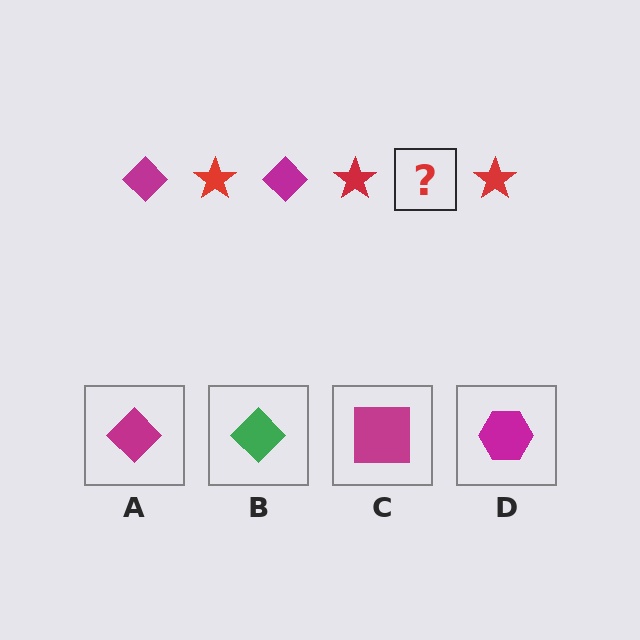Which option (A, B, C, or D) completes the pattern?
A.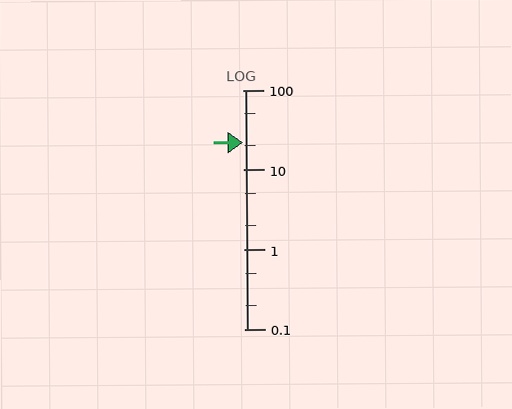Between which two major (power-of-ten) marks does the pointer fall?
The pointer is between 10 and 100.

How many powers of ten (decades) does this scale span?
The scale spans 3 decades, from 0.1 to 100.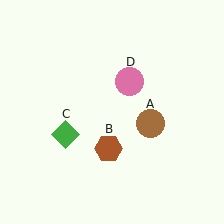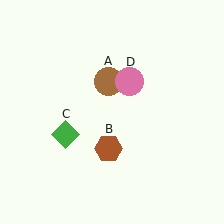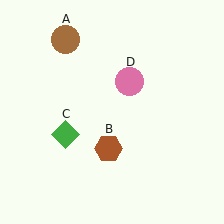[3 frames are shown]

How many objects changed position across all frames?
1 object changed position: brown circle (object A).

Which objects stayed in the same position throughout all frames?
Brown hexagon (object B) and green diamond (object C) and pink circle (object D) remained stationary.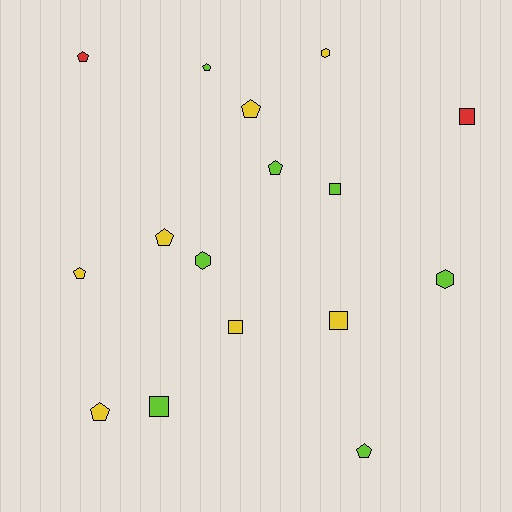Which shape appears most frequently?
Pentagon, with 8 objects.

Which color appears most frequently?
Yellow, with 7 objects.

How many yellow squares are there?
There are 2 yellow squares.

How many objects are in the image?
There are 16 objects.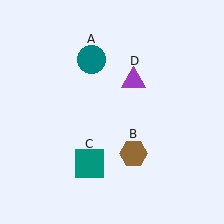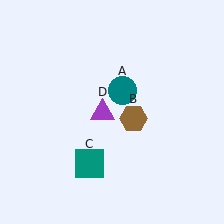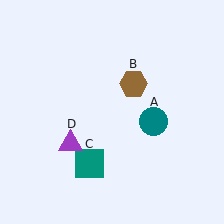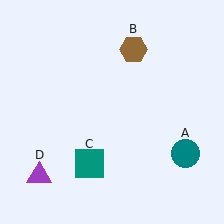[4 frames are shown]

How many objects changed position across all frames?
3 objects changed position: teal circle (object A), brown hexagon (object B), purple triangle (object D).